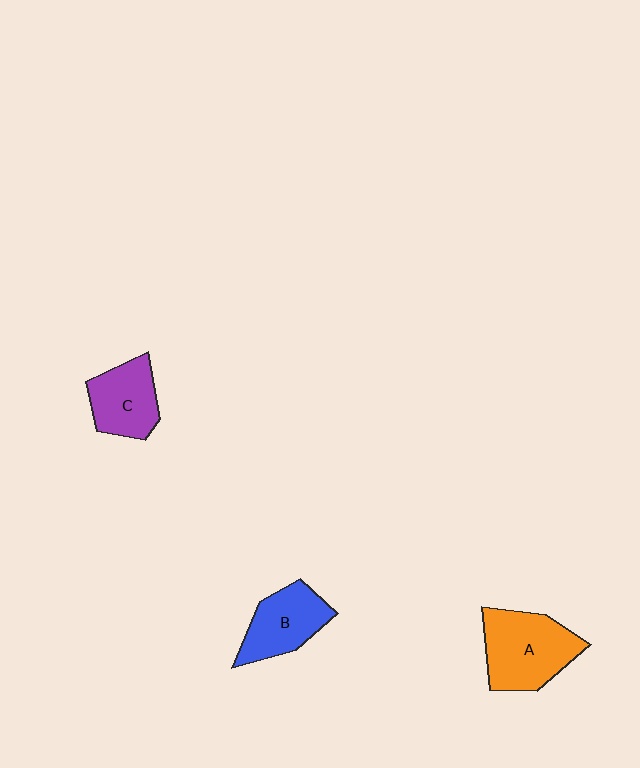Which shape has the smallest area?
Shape C (purple).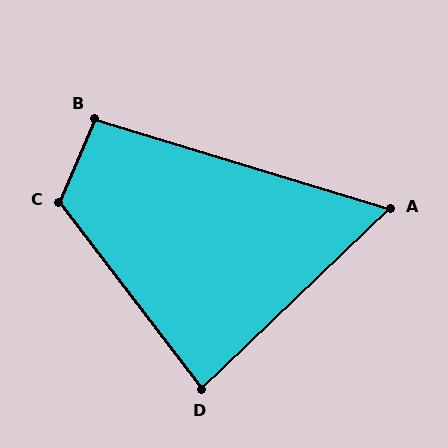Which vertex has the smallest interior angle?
A, at approximately 61 degrees.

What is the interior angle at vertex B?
Approximately 96 degrees (obtuse).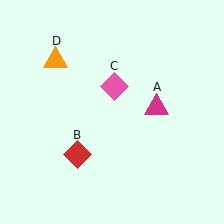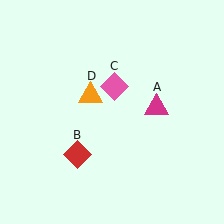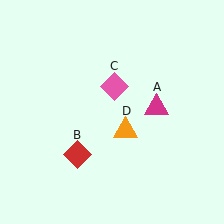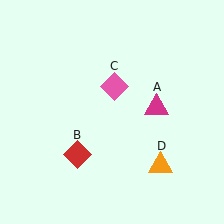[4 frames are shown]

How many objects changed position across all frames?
1 object changed position: orange triangle (object D).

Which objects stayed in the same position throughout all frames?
Magenta triangle (object A) and red diamond (object B) and pink diamond (object C) remained stationary.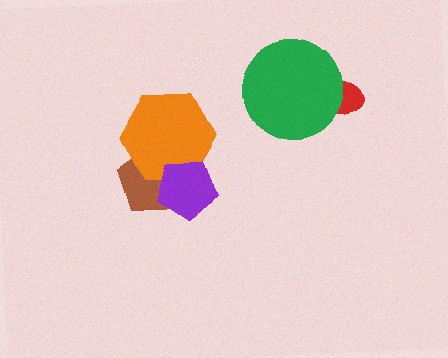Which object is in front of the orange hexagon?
The purple pentagon is in front of the orange hexagon.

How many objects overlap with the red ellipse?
1 object overlaps with the red ellipse.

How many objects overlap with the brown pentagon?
2 objects overlap with the brown pentagon.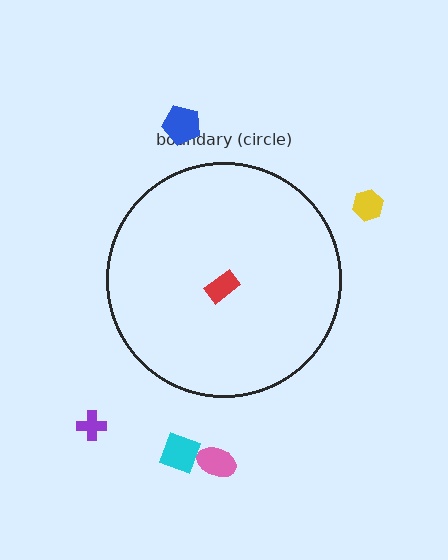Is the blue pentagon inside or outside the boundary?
Outside.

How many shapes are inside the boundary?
1 inside, 5 outside.